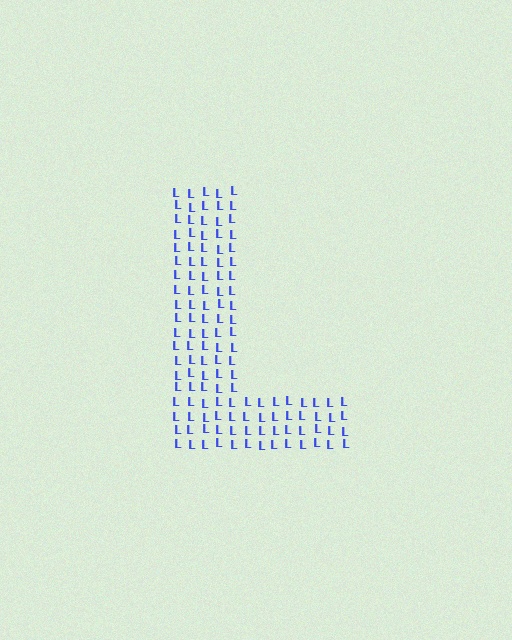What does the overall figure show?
The overall figure shows the letter L.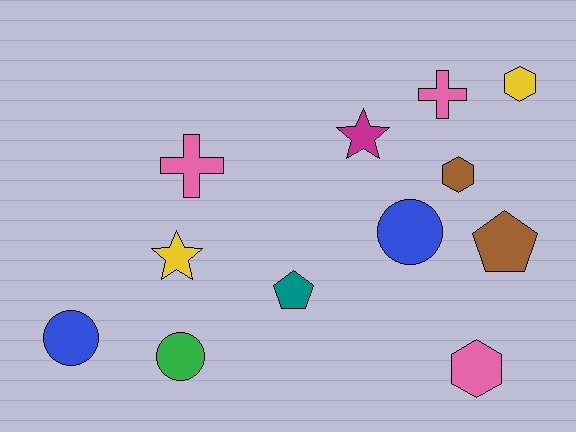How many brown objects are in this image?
There are 2 brown objects.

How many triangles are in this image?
There are no triangles.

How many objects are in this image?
There are 12 objects.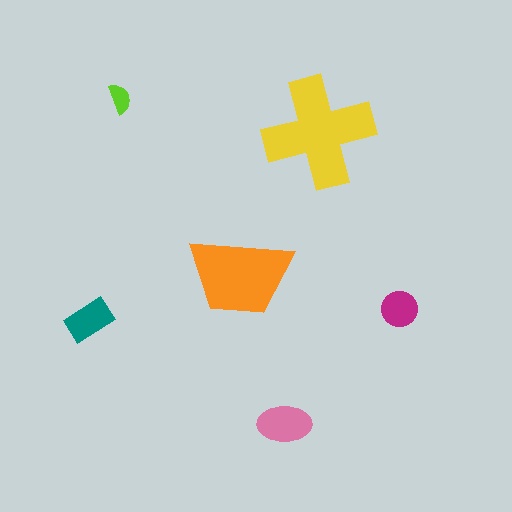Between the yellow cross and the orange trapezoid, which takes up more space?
The yellow cross.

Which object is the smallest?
The lime semicircle.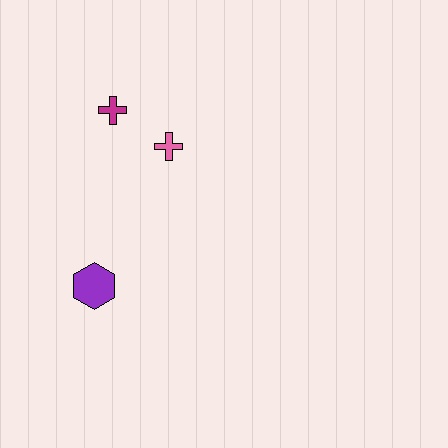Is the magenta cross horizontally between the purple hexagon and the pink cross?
Yes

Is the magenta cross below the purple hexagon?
No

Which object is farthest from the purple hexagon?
The magenta cross is farthest from the purple hexagon.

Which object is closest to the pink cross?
The magenta cross is closest to the pink cross.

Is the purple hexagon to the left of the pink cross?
Yes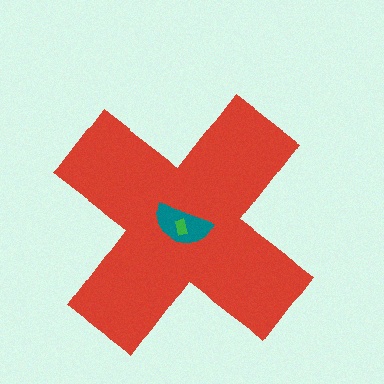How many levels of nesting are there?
3.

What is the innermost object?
The green rectangle.